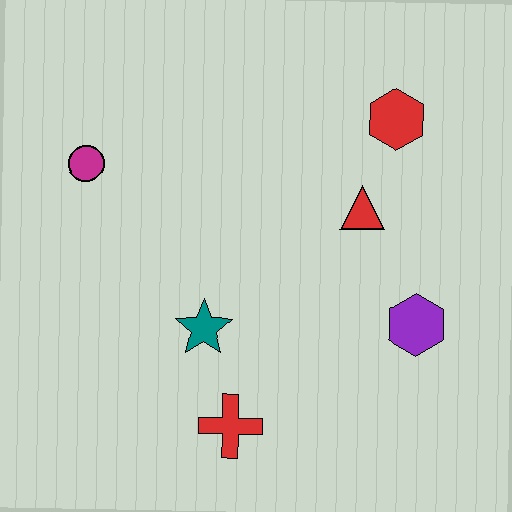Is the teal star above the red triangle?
No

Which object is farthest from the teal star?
The red hexagon is farthest from the teal star.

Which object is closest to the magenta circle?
The teal star is closest to the magenta circle.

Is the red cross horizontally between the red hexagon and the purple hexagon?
No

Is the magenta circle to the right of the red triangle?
No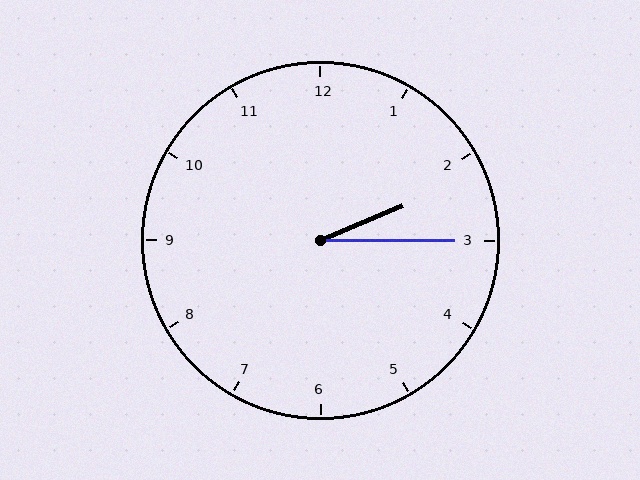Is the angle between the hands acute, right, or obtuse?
It is acute.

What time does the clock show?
2:15.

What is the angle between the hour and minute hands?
Approximately 22 degrees.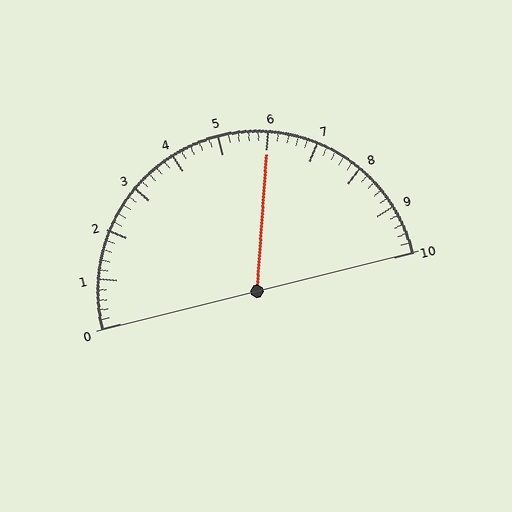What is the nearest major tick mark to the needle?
The nearest major tick mark is 6.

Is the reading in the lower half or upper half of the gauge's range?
The reading is in the upper half of the range (0 to 10).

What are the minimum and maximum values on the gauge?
The gauge ranges from 0 to 10.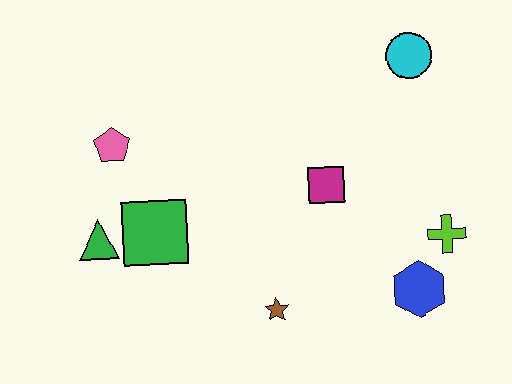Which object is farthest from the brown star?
The cyan circle is farthest from the brown star.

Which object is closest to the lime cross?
The blue hexagon is closest to the lime cross.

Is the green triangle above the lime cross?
Yes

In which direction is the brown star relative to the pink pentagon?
The brown star is below the pink pentagon.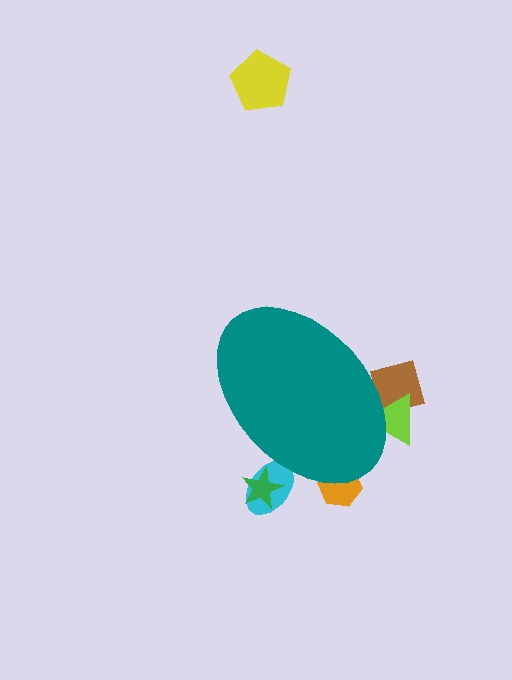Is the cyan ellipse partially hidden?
Yes, the cyan ellipse is partially hidden behind the teal ellipse.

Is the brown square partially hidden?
Yes, the brown square is partially hidden behind the teal ellipse.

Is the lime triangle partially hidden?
Yes, the lime triangle is partially hidden behind the teal ellipse.